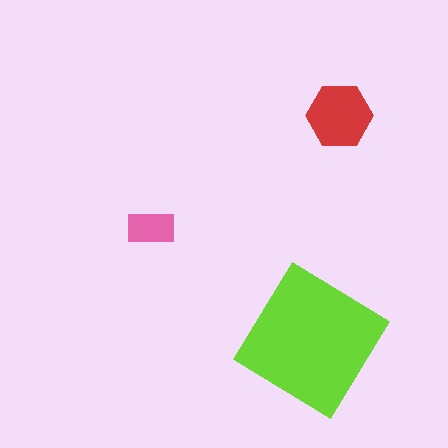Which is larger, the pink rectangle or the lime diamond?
The lime diamond.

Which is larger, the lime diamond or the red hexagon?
The lime diamond.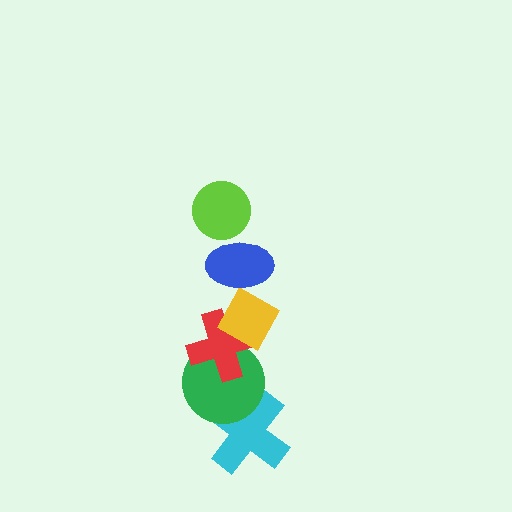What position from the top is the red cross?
The red cross is 4th from the top.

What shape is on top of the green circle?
The red cross is on top of the green circle.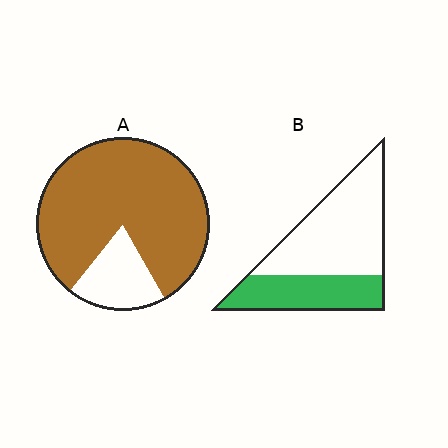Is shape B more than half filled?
No.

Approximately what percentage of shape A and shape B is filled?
A is approximately 80% and B is approximately 35%.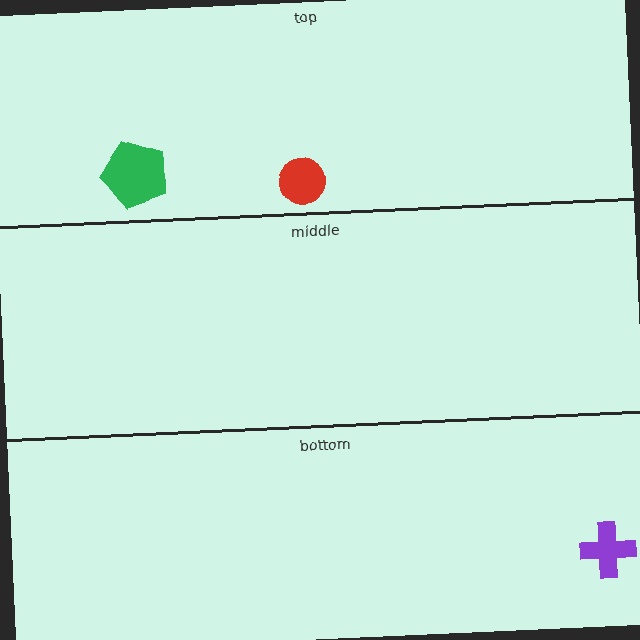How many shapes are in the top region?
2.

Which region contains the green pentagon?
The top region.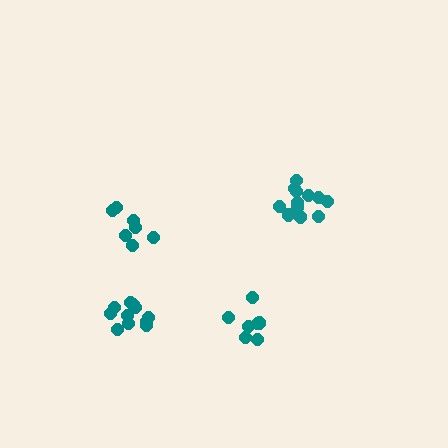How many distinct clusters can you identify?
There are 4 distinct clusters.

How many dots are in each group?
Group 1: 7 dots, Group 2: 7 dots, Group 3: 12 dots, Group 4: 11 dots (37 total).